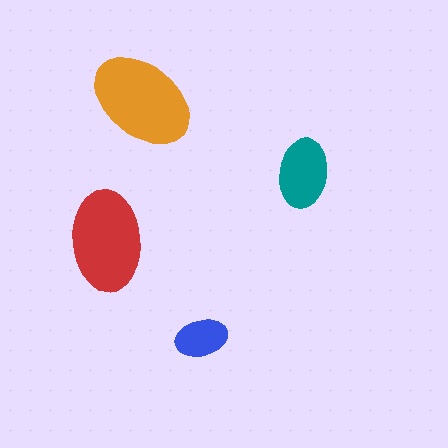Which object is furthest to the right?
The teal ellipse is rightmost.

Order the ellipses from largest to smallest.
the orange one, the red one, the teal one, the blue one.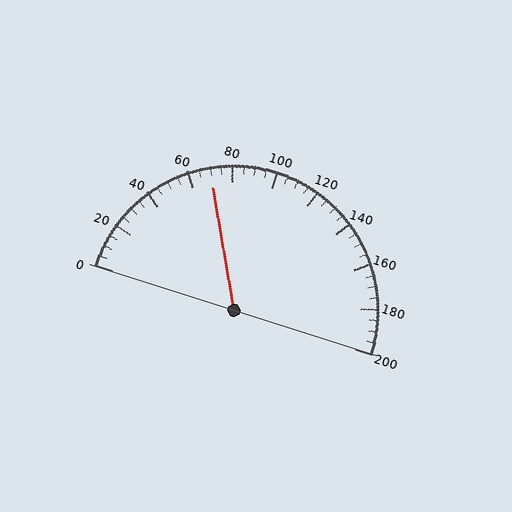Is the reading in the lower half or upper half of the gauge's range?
The reading is in the lower half of the range (0 to 200).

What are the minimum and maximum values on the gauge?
The gauge ranges from 0 to 200.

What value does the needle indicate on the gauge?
The needle indicates approximately 70.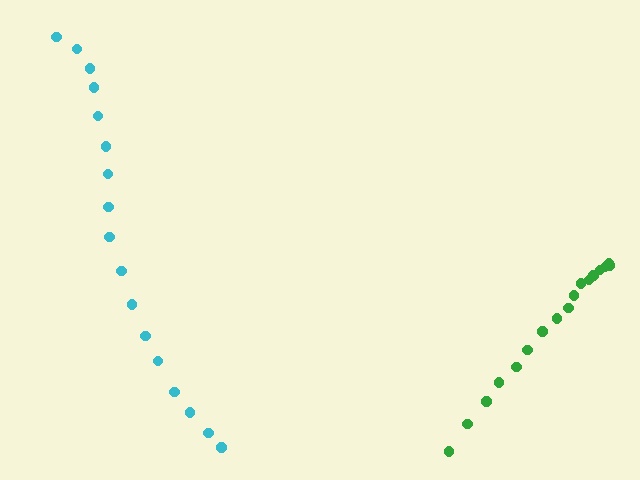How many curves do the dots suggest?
There are 2 distinct paths.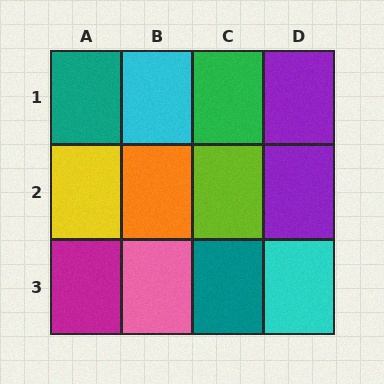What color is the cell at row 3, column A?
Magenta.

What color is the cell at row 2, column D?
Purple.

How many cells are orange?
1 cell is orange.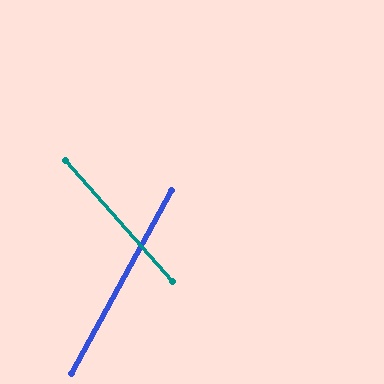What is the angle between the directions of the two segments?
Approximately 70 degrees.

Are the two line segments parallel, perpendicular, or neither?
Neither parallel nor perpendicular — they differ by about 70°.